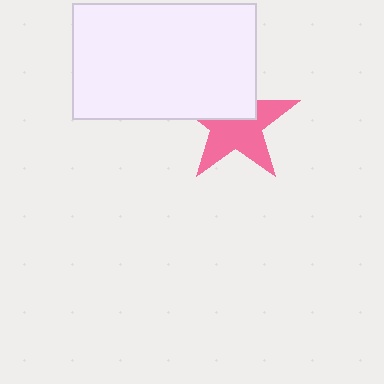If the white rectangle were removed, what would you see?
You would see the complete pink star.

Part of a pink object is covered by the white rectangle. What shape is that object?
It is a star.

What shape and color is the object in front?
The object in front is a white rectangle.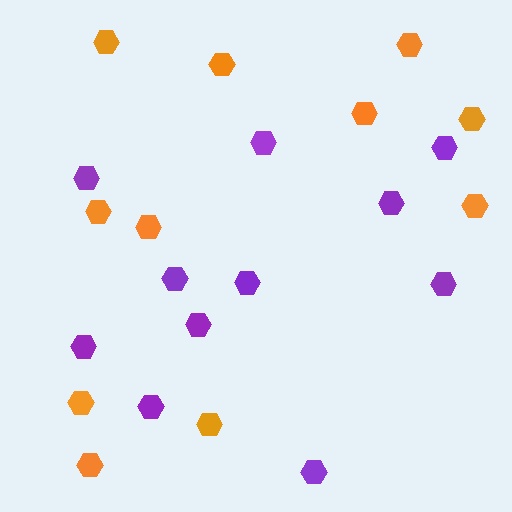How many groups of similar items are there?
There are 2 groups: one group of purple hexagons (11) and one group of orange hexagons (11).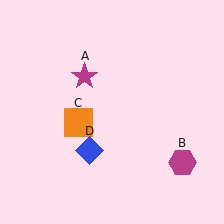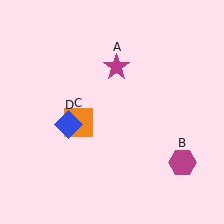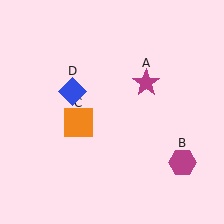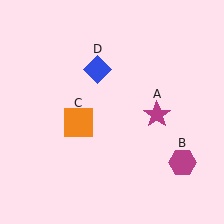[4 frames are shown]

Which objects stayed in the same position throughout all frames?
Magenta hexagon (object B) and orange square (object C) remained stationary.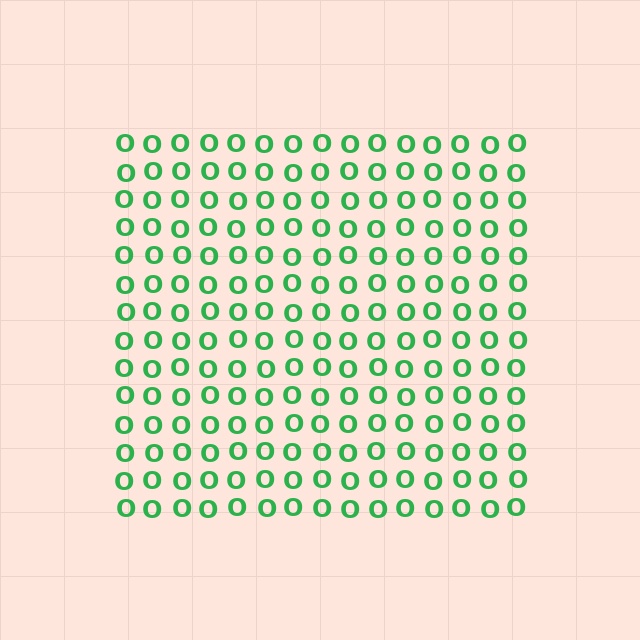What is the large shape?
The large shape is a square.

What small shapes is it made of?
It is made of small letter O's.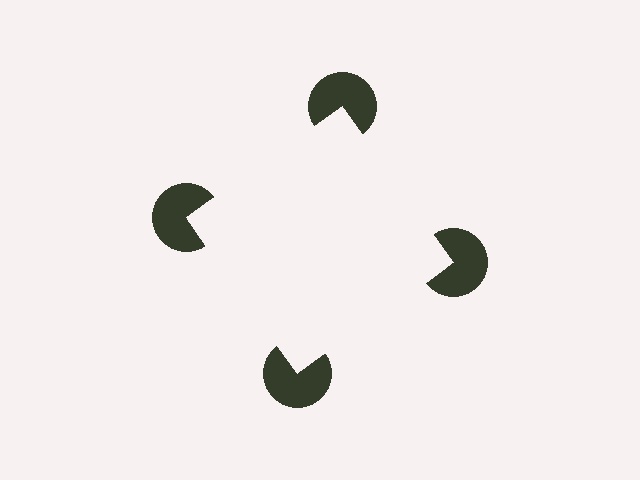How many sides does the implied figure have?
4 sides.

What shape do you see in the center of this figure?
An illusory square — its edges are inferred from the aligned wedge cuts in the pac-man discs, not physically drawn.